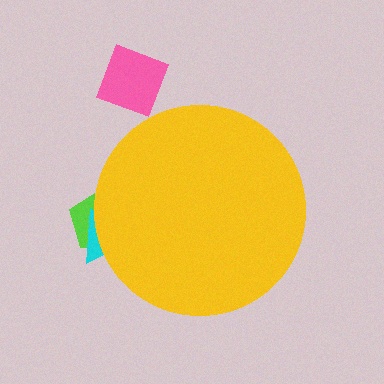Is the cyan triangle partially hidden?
Yes, the cyan triangle is partially hidden behind the yellow circle.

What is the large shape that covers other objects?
A yellow circle.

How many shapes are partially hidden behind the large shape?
2 shapes are partially hidden.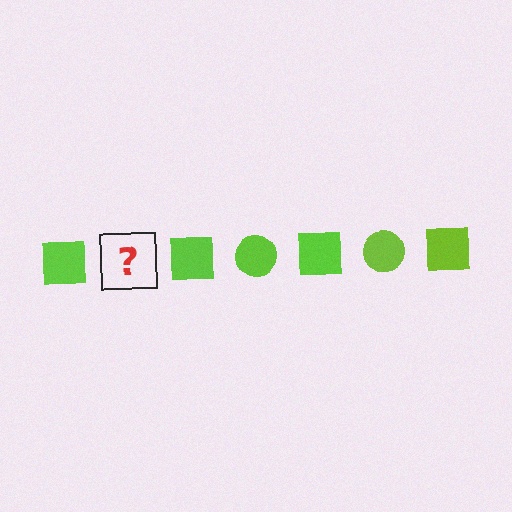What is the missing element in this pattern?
The missing element is a lime circle.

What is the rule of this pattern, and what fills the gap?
The rule is that the pattern cycles through square, circle shapes in lime. The gap should be filled with a lime circle.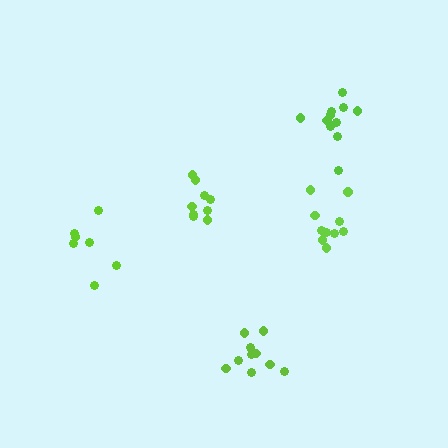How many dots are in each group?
Group 1: 7 dots, Group 2: 10 dots, Group 3: 10 dots, Group 4: 11 dots, Group 5: 10 dots (48 total).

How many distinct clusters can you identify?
There are 5 distinct clusters.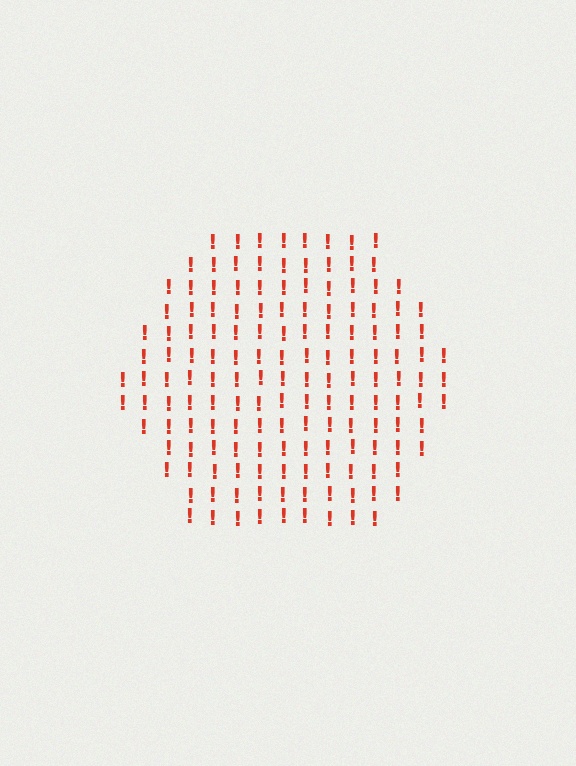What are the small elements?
The small elements are exclamation marks.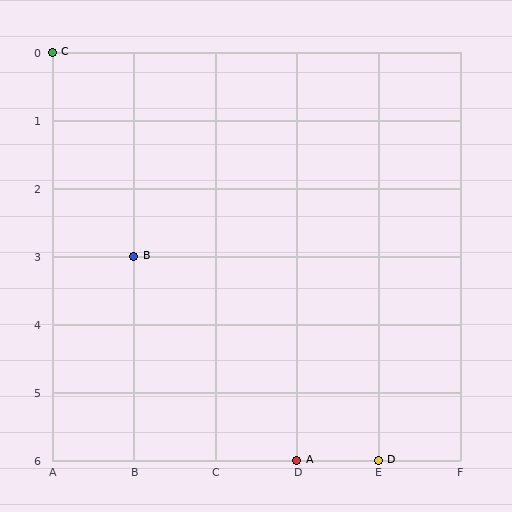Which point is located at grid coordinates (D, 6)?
Point A is at (D, 6).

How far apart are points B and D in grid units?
Points B and D are 3 columns and 3 rows apart (about 4.2 grid units diagonally).